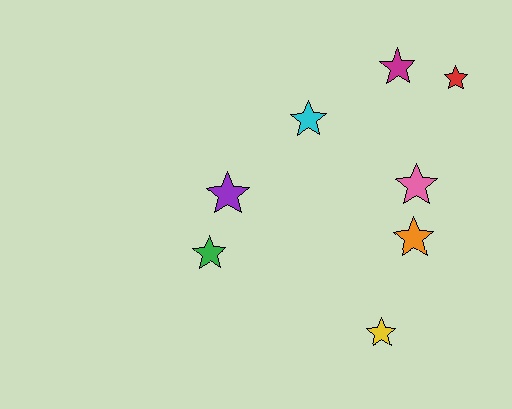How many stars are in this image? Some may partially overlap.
There are 8 stars.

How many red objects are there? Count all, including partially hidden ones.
There is 1 red object.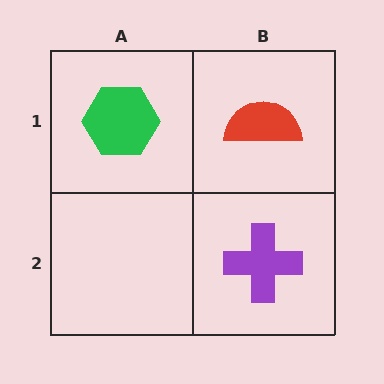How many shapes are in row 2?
1 shape.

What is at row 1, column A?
A green hexagon.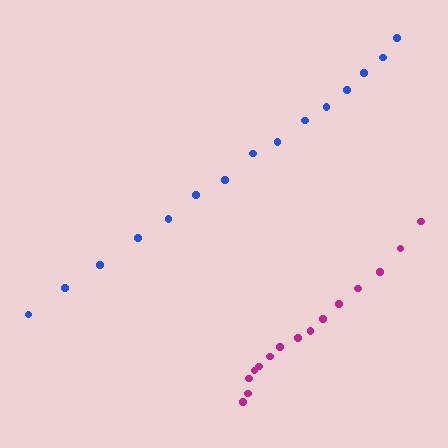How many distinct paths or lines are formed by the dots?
There are 2 distinct paths.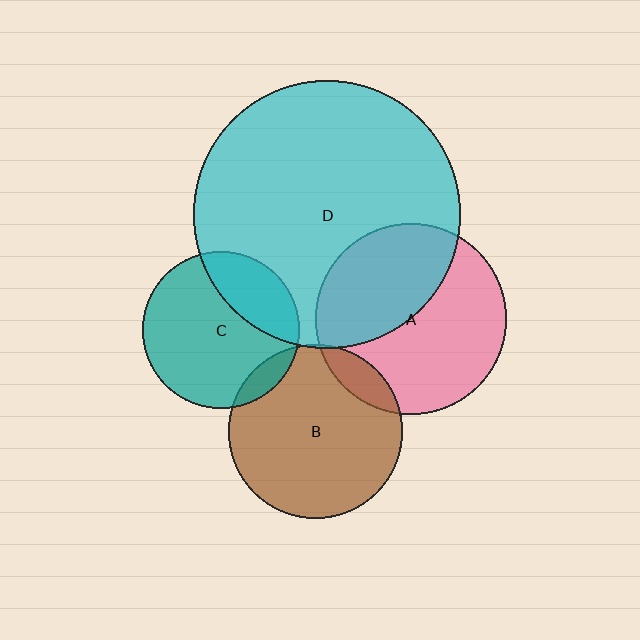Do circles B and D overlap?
Yes.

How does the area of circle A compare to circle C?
Approximately 1.5 times.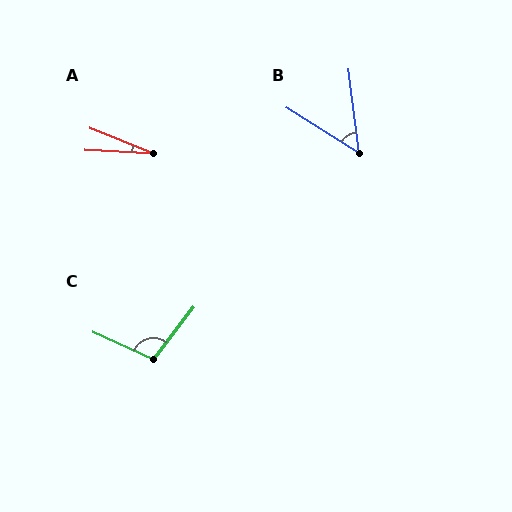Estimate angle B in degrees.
Approximately 50 degrees.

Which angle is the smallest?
A, at approximately 19 degrees.